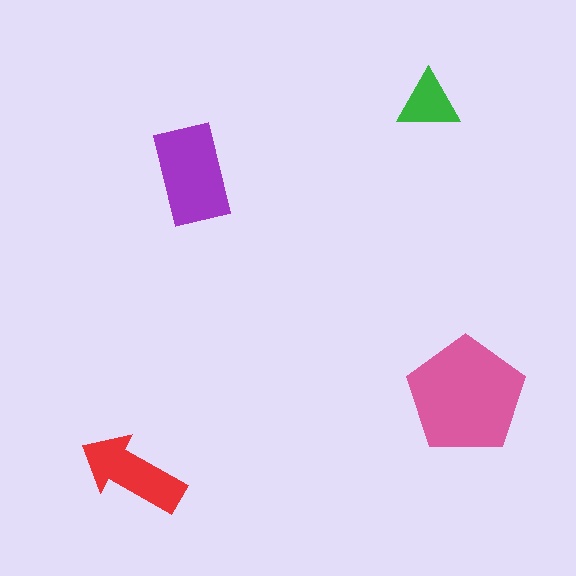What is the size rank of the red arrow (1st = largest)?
3rd.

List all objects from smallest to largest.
The green triangle, the red arrow, the purple rectangle, the pink pentagon.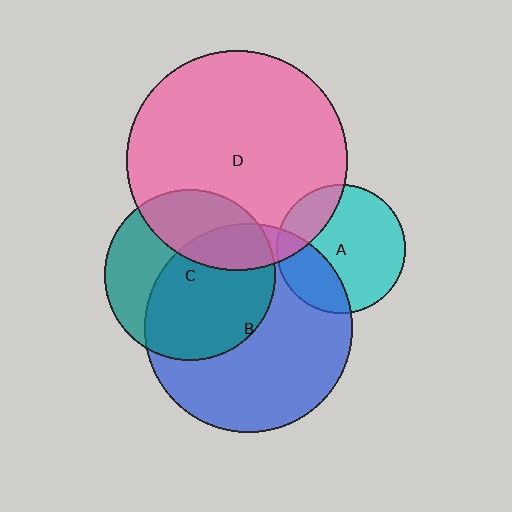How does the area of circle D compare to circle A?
Approximately 2.9 times.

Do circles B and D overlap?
Yes.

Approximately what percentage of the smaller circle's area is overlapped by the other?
Approximately 10%.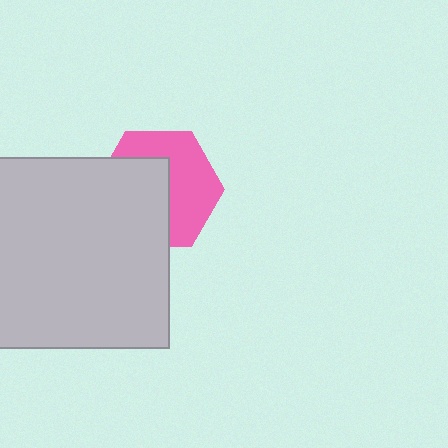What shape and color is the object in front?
The object in front is a light gray square.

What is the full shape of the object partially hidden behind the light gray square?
The partially hidden object is a pink hexagon.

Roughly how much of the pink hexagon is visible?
About half of it is visible (roughly 51%).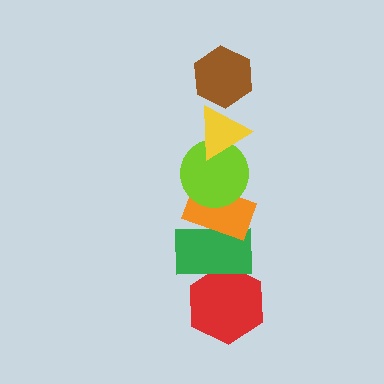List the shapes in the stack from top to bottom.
From top to bottom: the brown hexagon, the yellow triangle, the lime circle, the orange rectangle, the green rectangle, the red hexagon.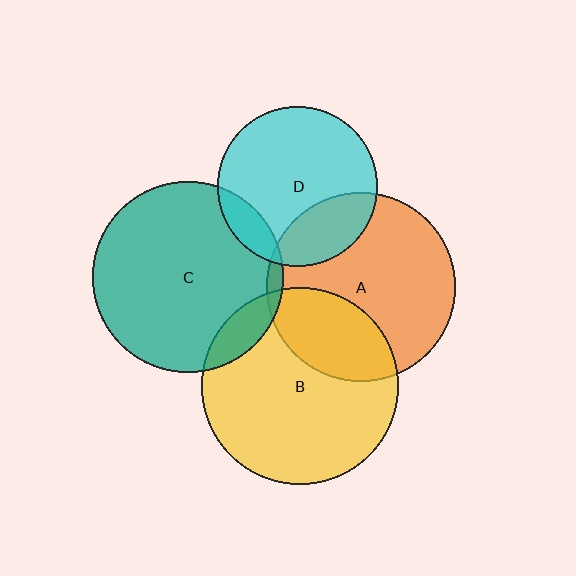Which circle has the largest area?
Circle B (yellow).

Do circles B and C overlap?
Yes.